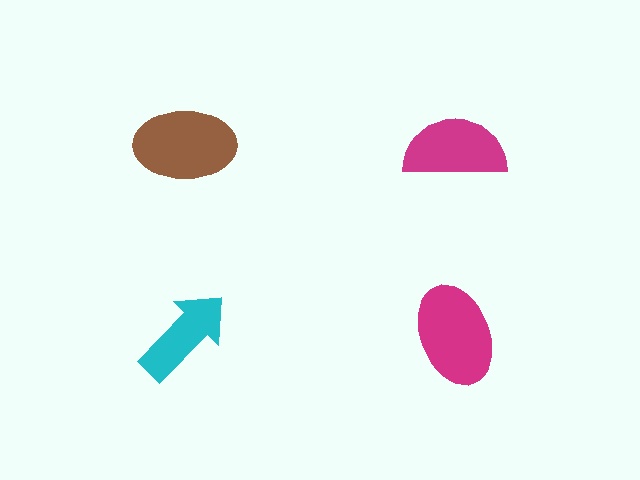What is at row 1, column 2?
A magenta semicircle.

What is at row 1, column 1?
A brown ellipse.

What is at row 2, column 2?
A magenta ellipse.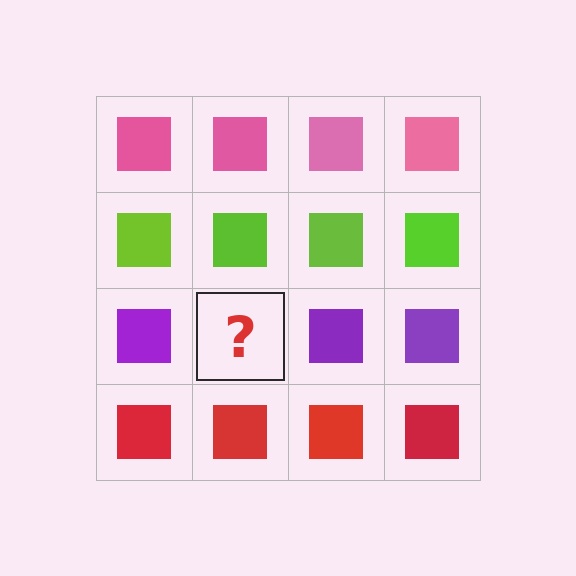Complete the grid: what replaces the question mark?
The question mark should be replaced with a purple square.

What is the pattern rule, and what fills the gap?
The rule is that each row has a consistent color. The gap should be filled with a purple square.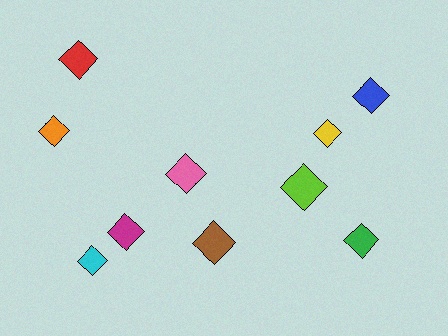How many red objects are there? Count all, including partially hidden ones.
There is 1 red object.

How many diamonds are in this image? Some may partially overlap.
There are 10 diamonds.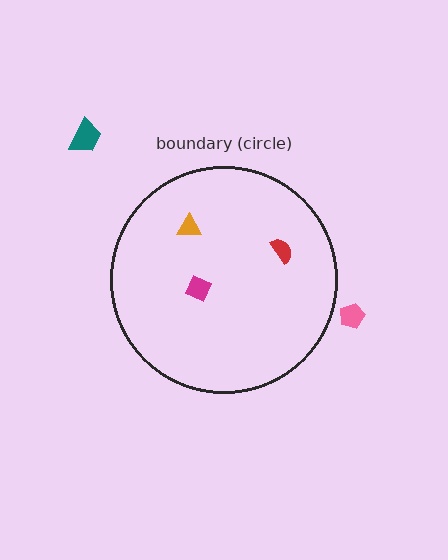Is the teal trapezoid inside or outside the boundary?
Outside.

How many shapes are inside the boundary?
3 inside, 2 outside.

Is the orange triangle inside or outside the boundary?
Inside.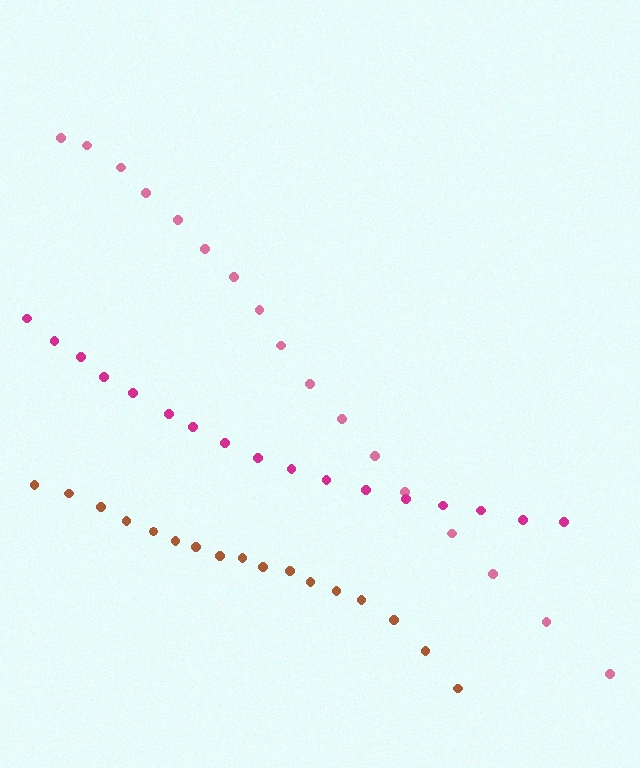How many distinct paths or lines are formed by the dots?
There are 3 distinct paths.